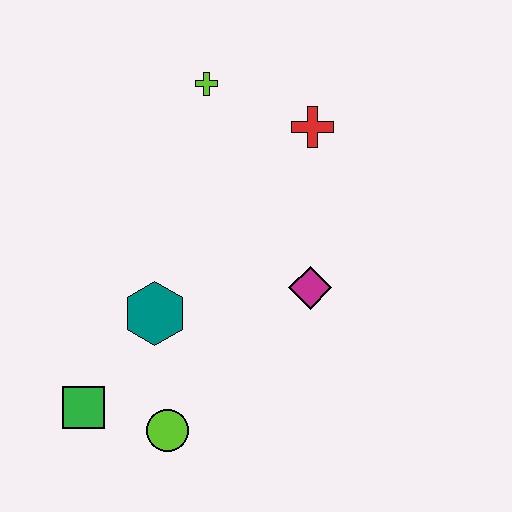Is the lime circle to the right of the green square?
Yes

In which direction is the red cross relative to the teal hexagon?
The red cross is above the teal hexagon.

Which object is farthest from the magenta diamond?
The green square is farthest from the magenta diamond.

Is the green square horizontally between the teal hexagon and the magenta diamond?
No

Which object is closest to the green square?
The lime circle is closest to the green square.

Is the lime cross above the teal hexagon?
Yes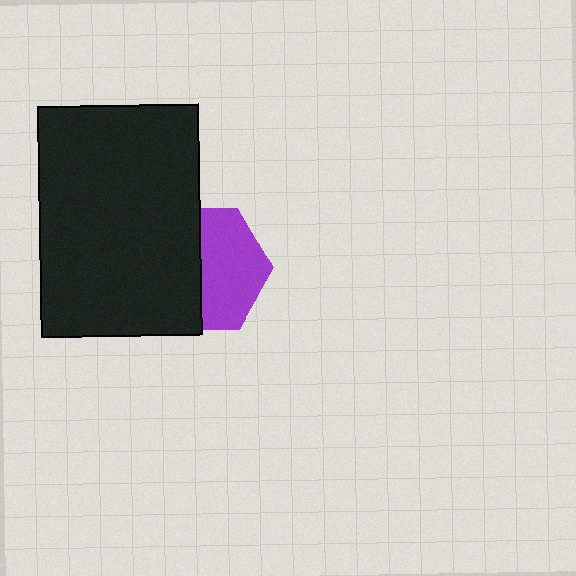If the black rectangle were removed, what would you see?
You would see the complete purple hexagon.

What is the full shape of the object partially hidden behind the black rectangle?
The partially hidden object is a purple hexagon.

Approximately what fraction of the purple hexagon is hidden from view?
Roughly 48% of the purple hexagon is hidden behind the black rectangle.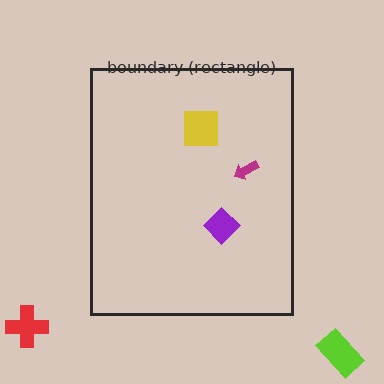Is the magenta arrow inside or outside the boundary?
Inside.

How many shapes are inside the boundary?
3 inside, 2 outside.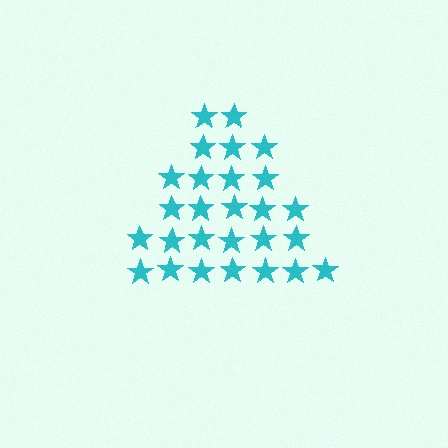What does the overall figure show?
The overall figure shows a triangle.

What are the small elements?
The small elements are stars.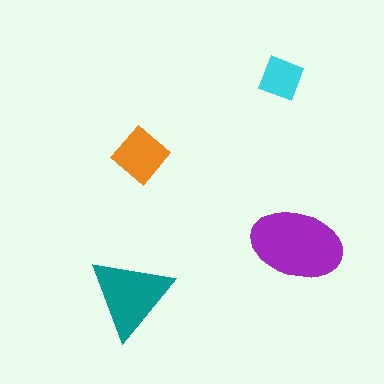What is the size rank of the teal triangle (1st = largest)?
2nd.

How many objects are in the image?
There are 4 objects in the image.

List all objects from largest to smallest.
The purple ellipse, the teal triangle, the orange diamond, the cyan square.